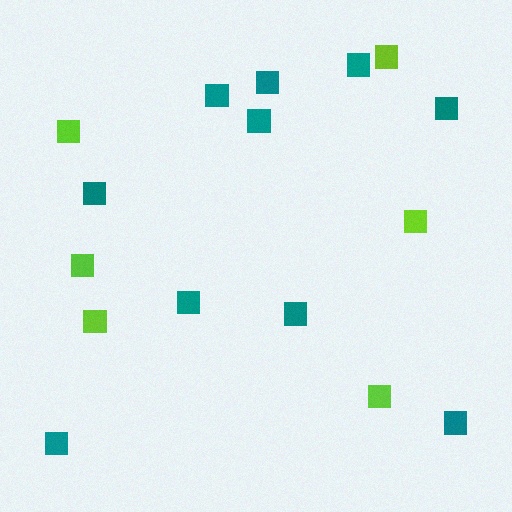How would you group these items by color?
There are 2 groups: one group of teal squares (10) and one group of lime squares (6).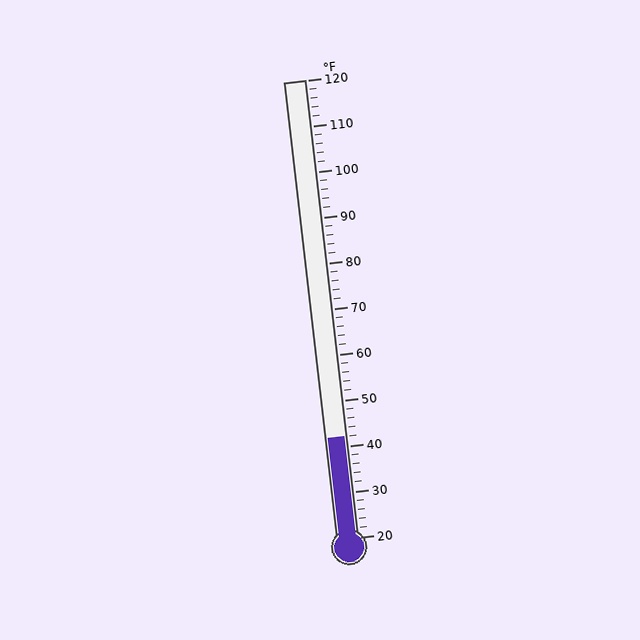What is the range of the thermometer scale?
The thermometer scale ranges from 20°F to 120°F.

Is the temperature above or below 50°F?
The temperature is below 50°F.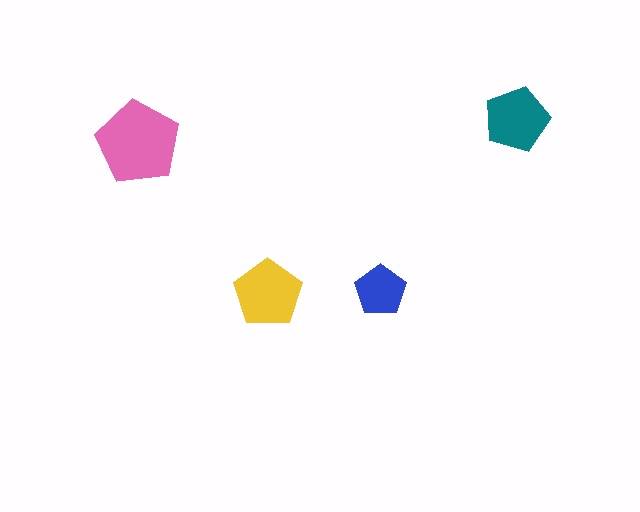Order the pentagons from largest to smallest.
the pink one, the yellow one, the teal one, the blue one.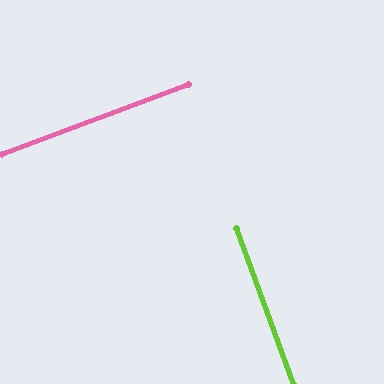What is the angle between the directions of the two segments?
Approximately 89 degrees.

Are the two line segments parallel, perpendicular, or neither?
Perpendicular — they meet at approximately 89°.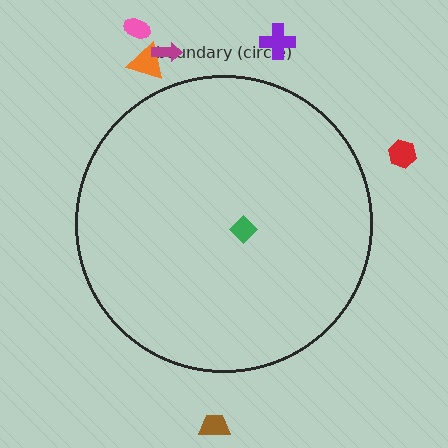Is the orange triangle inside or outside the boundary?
Outside.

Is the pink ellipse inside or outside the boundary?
Outside.